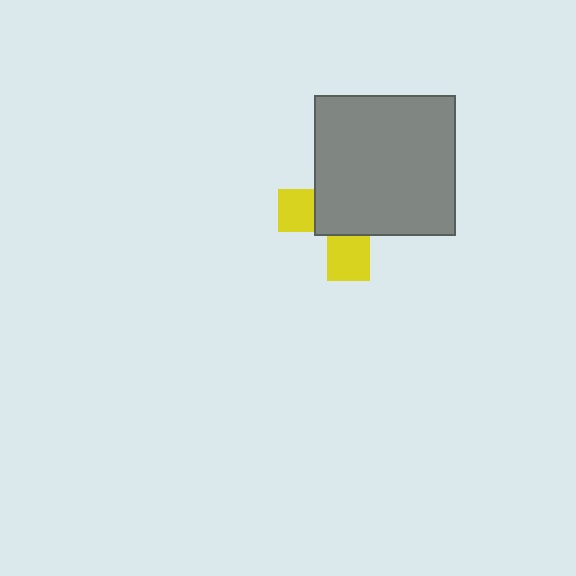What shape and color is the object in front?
The object in front is a gray square.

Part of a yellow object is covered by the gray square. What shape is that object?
It is a cross.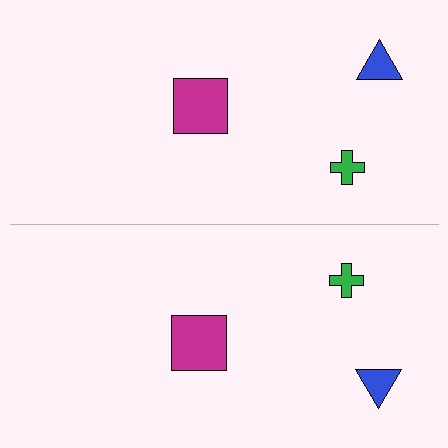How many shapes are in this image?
There are 6 shapes in this image.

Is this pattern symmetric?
Yes, this pattern has bilateral (reflection) symmetry.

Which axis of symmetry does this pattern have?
The pattern has a horizontal axis of symmetry running through the center of the image.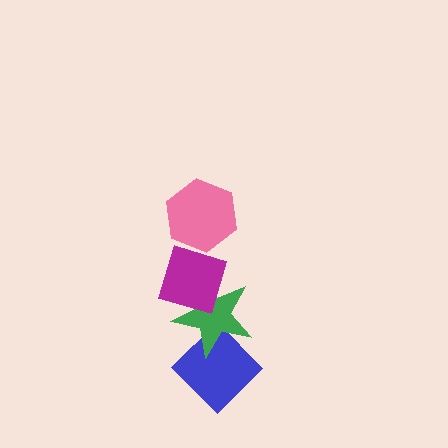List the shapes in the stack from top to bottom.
From top to bottom: the pink hexagon, the magenta diamond, the green star, the blue diamond.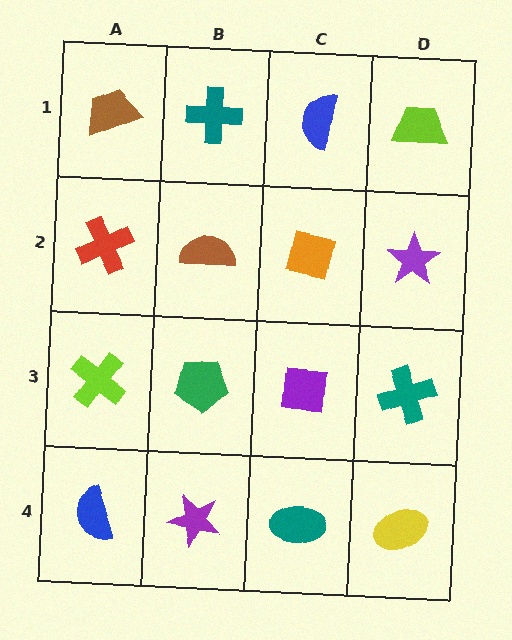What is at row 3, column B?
A green pentagon.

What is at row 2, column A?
A red cross.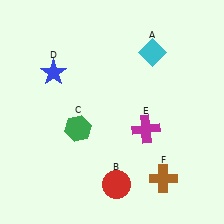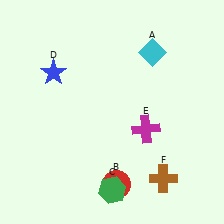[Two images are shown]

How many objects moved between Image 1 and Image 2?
1 object moved between the two images.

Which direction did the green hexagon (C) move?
The green hexagon (C) moved down.